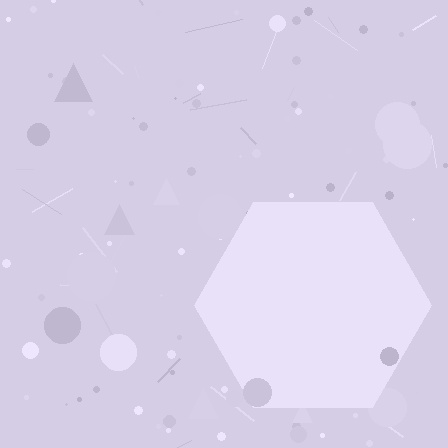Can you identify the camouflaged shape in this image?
The camouflaged shape is a hexagon.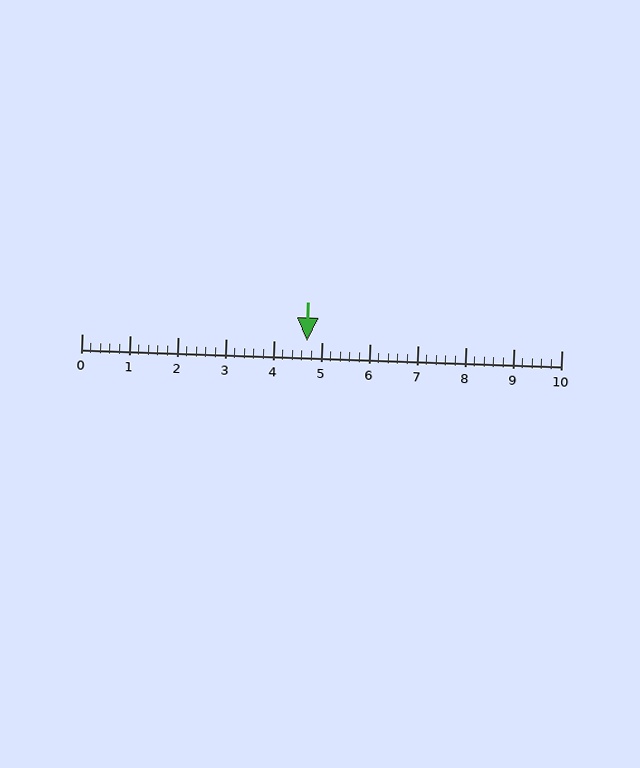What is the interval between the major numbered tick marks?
The major tick marks are spaced 1 units apart.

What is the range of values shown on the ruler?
The ruler shows values from 0 to 10.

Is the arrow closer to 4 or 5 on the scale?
The arrow is closer to 5.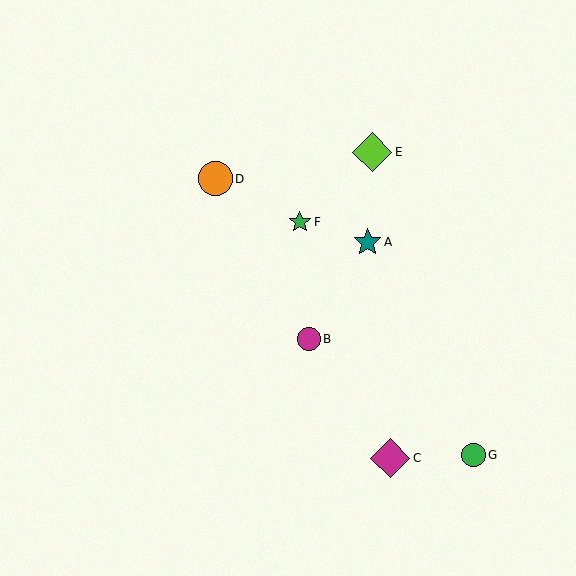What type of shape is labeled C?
Shape C is a magenta diamond.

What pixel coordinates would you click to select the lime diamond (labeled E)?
Click at (372, 152) to select the lime diamond E.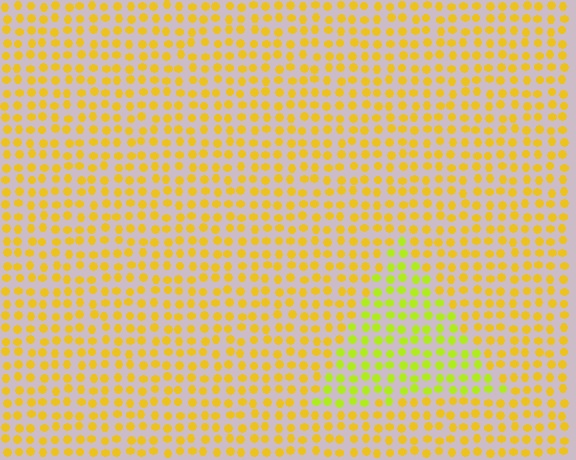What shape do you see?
I see a triangle.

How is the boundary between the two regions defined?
The boundary is defined purely by a slight shift in hue (about 31 degrees). Spacing, size, and orientation are identical on both sides.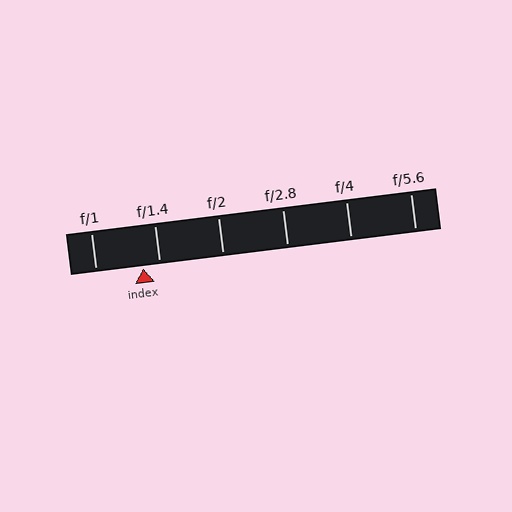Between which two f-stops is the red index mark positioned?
The index mark is between f/1 and f/1.4.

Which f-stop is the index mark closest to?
The index mark is closest to f/1.4.